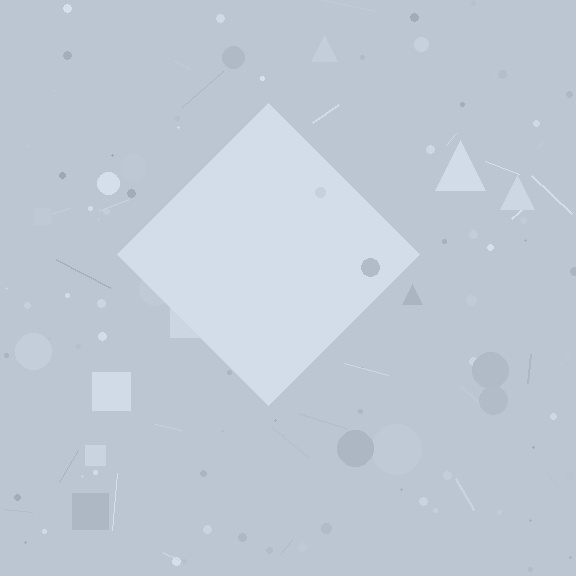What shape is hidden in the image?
A diamond is hidden in the image.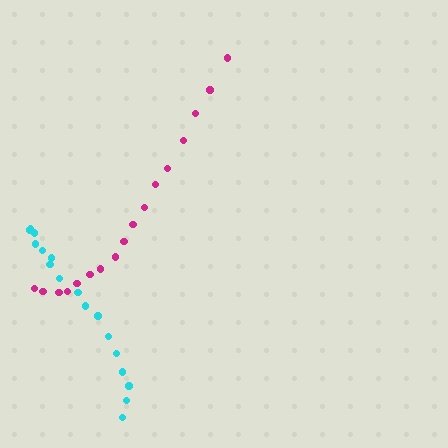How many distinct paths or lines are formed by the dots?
There are 2 distinct paths.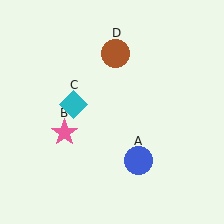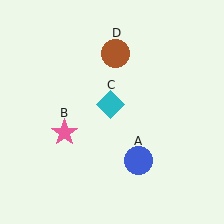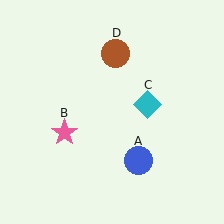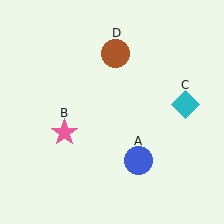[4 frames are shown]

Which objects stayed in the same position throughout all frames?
Blue circle (object A) and pink star (object B) and brown circle (object D) remained stationary.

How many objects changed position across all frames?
1 object changed position: cyan diamond (object C).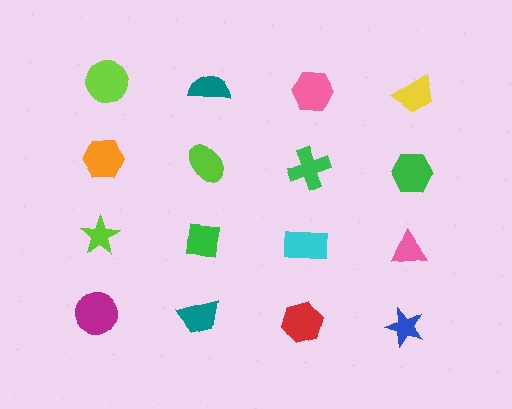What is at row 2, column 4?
A green hexagon.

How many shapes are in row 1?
4 shapes.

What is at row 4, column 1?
A magenta circle.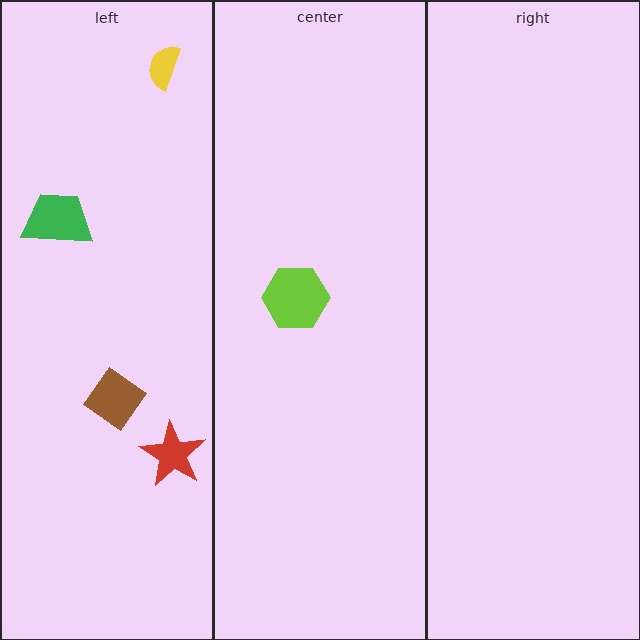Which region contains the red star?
The left region.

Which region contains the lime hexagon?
The center region.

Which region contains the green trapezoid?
The left region.